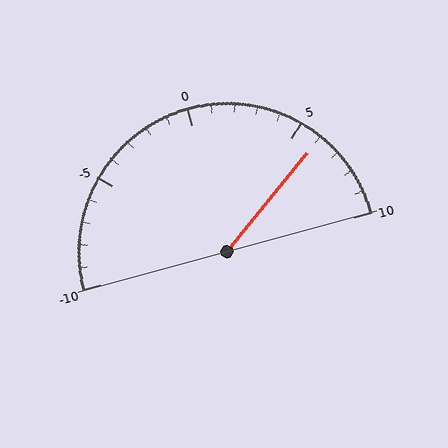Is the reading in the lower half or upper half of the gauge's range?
The reading is in the upper half of the range (-10 to 10).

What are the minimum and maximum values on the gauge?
The gauge ranges from -10 to 10.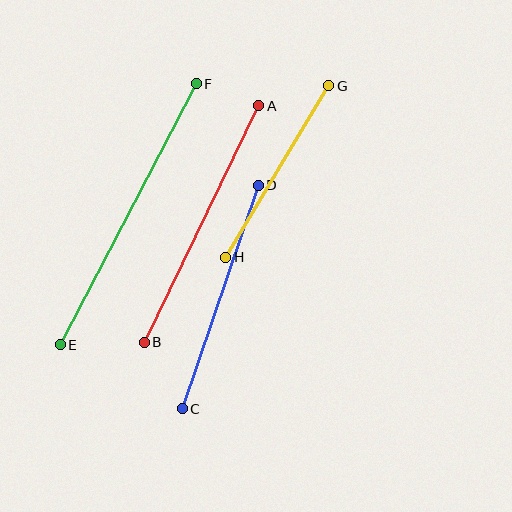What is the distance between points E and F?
The distance is approximately 295 pixels.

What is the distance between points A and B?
The distance is approximately 263 pixels.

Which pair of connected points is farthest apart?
Points E and F are farthest apart.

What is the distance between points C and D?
The distance is approximately 236 pixels.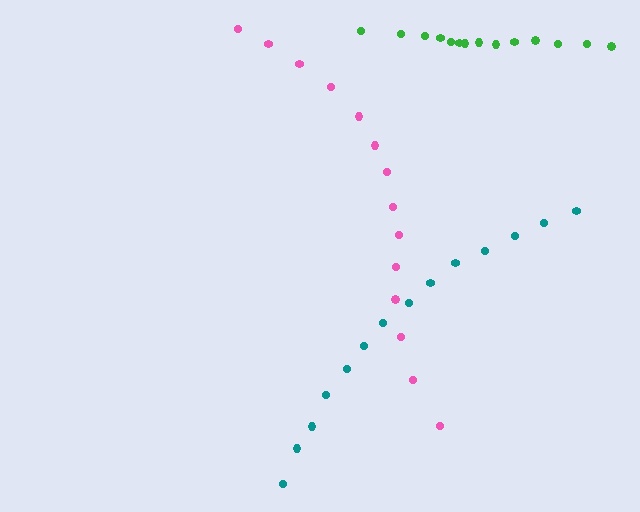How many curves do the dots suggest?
There are 3 distinct paths.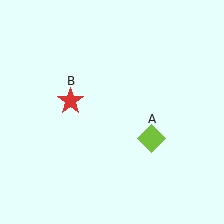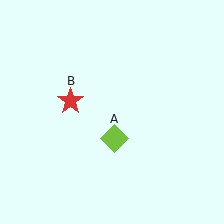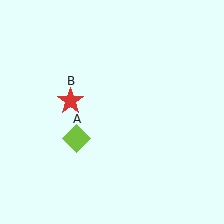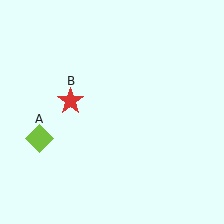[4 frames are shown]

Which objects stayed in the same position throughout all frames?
Red star (object B) remained stationary.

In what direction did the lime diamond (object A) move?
The lime diamond (object A) moved left.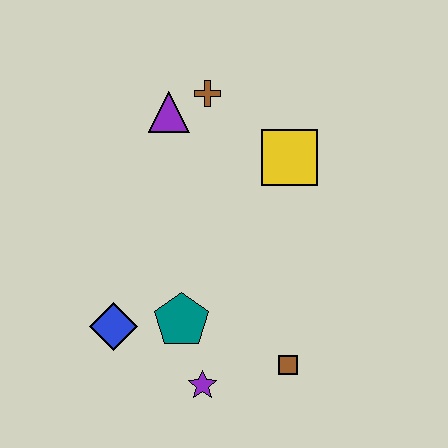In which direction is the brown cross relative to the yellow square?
The brown cross is to the left of the yellow square.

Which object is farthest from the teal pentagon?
The brown cross is farthest from the teal pentagon.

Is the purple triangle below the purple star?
No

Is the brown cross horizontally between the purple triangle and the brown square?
Yes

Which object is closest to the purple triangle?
The brown cross is closest to the purple triangle.